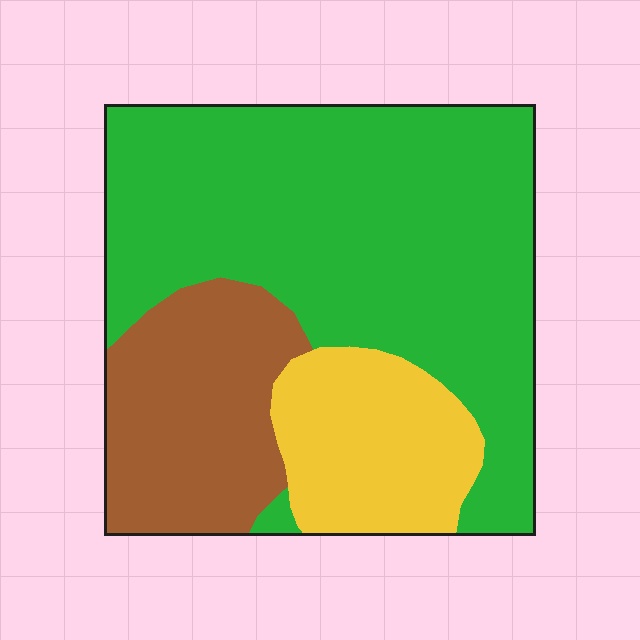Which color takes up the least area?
Yellow, at roughly 20%.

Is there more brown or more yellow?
Brown.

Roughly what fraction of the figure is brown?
Brown takes up about one fifth (1/5) of the figure.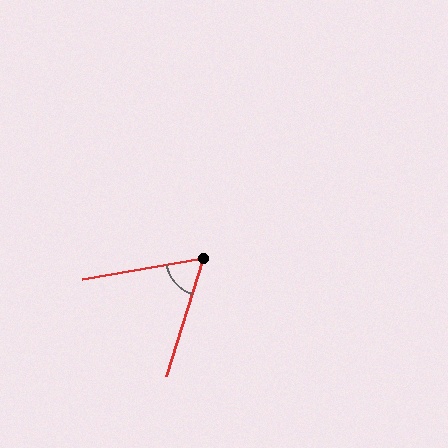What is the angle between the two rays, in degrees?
Approximately 62 degrees.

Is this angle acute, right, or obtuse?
It is acute.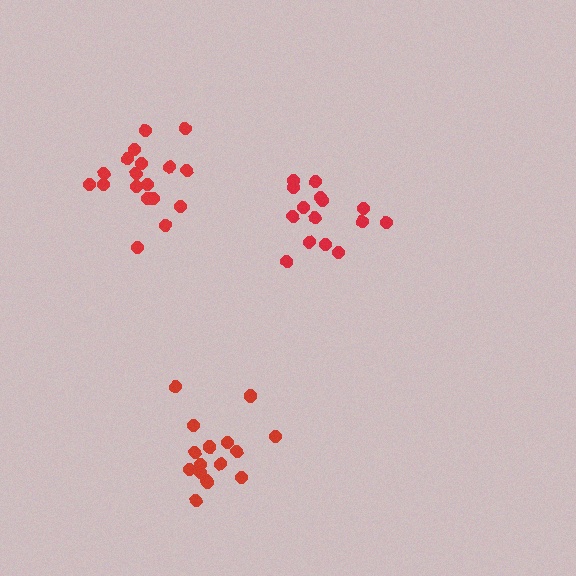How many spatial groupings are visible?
There are 3 spatial groupings.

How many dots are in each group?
Group 1: 15 dots, Group 2: 16 dots, Group 3: 18 dots (49 total).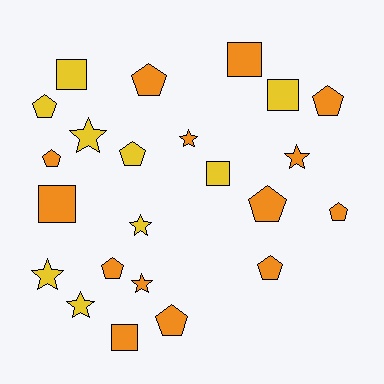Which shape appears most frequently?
Pentagon, with 10 objects.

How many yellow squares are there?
There are 3 yellow squares.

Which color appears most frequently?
Orange, with 14 objects.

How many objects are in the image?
There are 23 objects.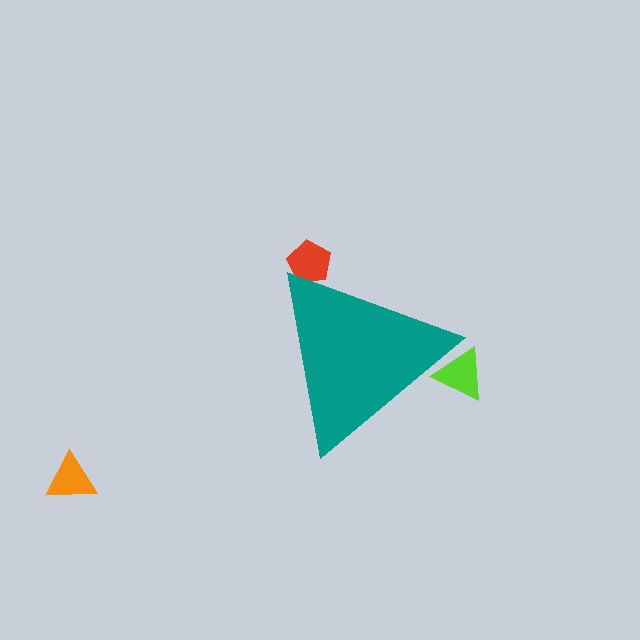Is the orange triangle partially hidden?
No, the orange triangle is fully visible.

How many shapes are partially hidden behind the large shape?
2 shapes are partially hidden.